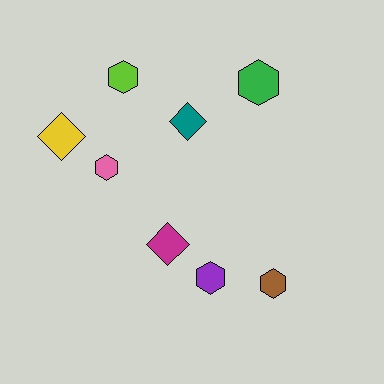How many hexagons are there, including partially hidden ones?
There are 5 hexagons.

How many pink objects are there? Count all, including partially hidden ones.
There is 1 pink object.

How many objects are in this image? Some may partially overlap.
There are 8 objects.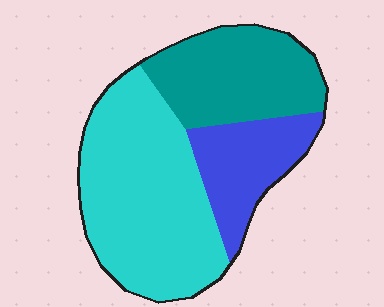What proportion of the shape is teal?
Teal takes up about one third (1/3) of the shape.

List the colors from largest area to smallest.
From largest to smallest: cyan, teal, blue.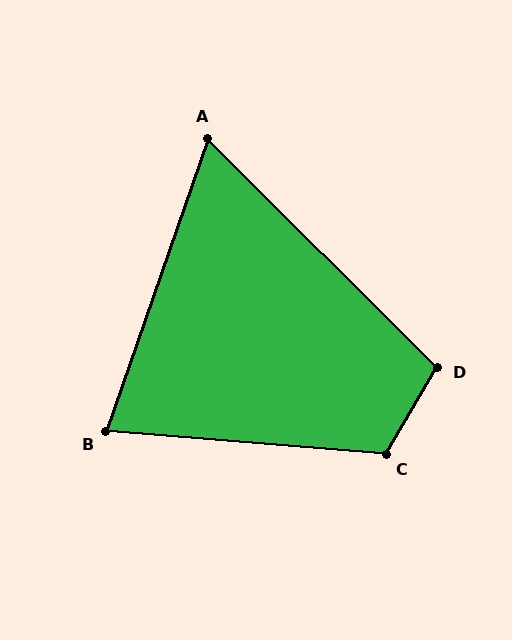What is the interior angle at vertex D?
Approximately 105 degrees (obtuse).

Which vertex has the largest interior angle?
C, at approximately 116 degrees.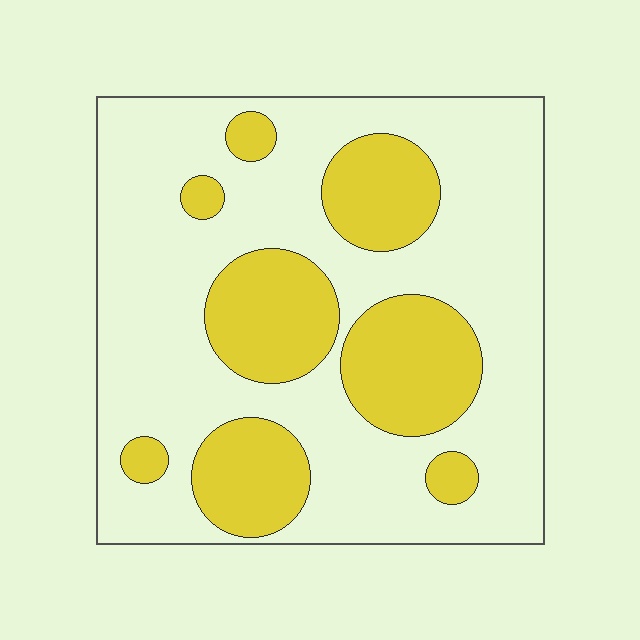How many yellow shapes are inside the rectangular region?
8.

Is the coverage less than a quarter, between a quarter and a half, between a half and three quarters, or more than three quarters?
Between a quarter and a half.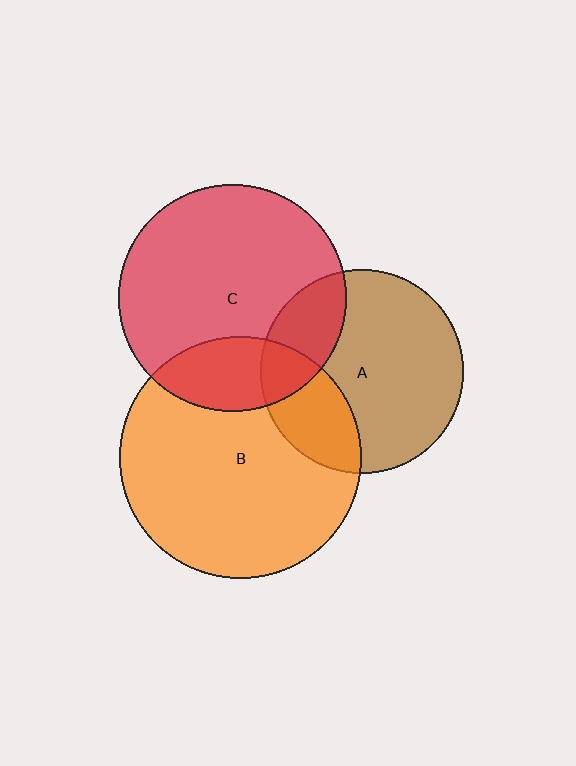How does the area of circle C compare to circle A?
Approximately 1.3 times.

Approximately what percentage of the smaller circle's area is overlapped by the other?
Approximately 25%.